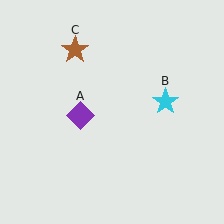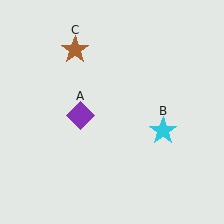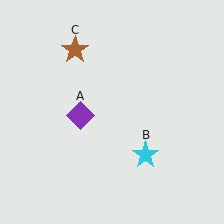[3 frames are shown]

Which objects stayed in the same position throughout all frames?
Purple diamond (object A) and brown star (object C) remained stationary.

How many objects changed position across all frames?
1 object changed position: cyan star (object B).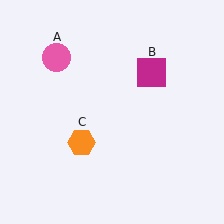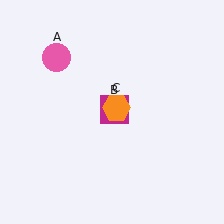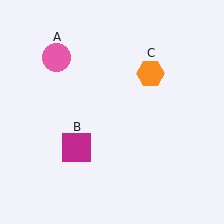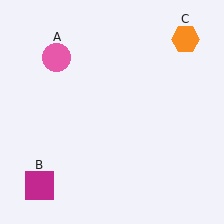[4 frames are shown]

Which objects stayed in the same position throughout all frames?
Pink circle (object A) remained stationary.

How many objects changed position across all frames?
2 objects changed position: magenta square (object B), orange hexagon (object C).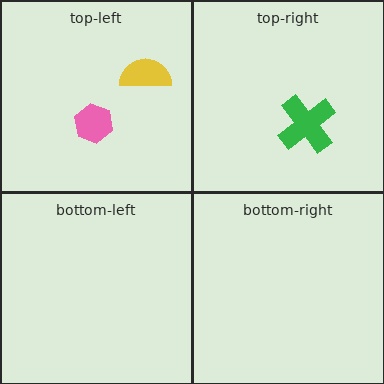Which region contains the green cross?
The top-right region.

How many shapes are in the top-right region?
1.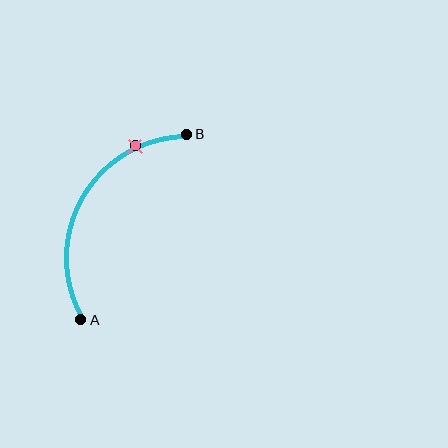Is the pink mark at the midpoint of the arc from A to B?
No. The pink mark lies on the arc but is closer to endpoint B. The arc midpoint would be at the point on the curve equidistant along the arc from both A and B.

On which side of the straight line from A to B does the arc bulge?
The arc bulges to the left of the straight line connecting A and B.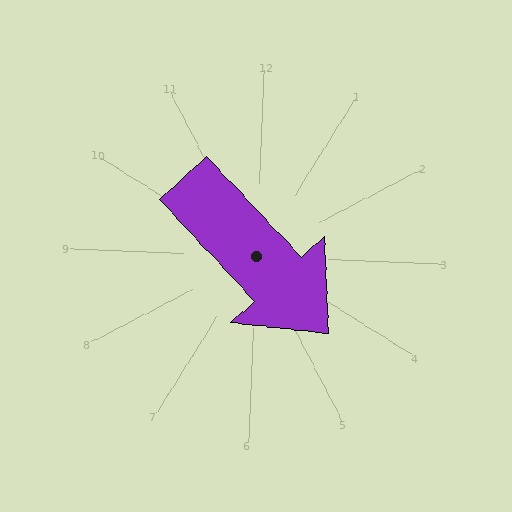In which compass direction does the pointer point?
Southeast.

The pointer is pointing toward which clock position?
Roughly 4 o'clock.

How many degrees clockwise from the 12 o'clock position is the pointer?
Approximately 135 degrees.